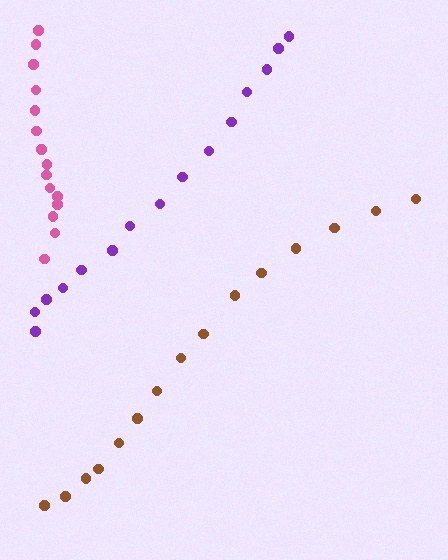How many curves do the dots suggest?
There are 3 distinct paths.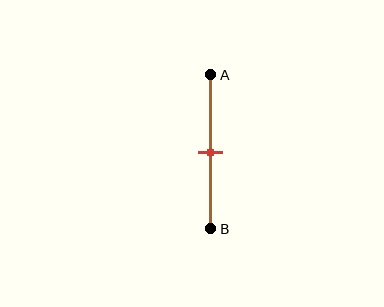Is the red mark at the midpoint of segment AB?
Yes, the mark is approximately at the midpoint.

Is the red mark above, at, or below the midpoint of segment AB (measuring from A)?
The red mark is approximately at the midpoint of segment AB.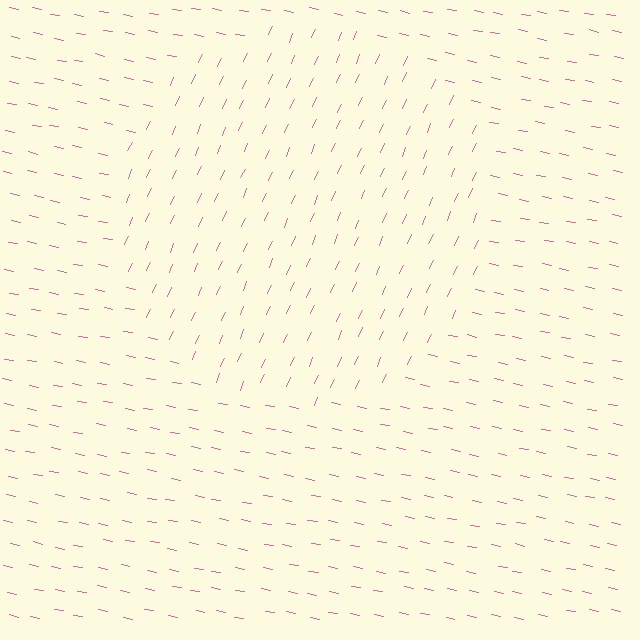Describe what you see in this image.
The image is filled with small pink line segments. A circle region in the image has lines oriented differently from the surrounding lines, creating a visible texture boundary.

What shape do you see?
I see a circle.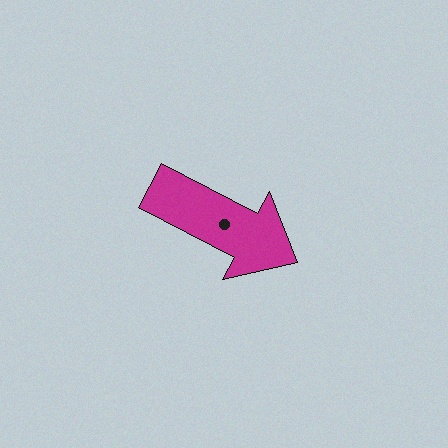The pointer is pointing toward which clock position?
Roughly 4 o'clock.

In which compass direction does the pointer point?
Southeast.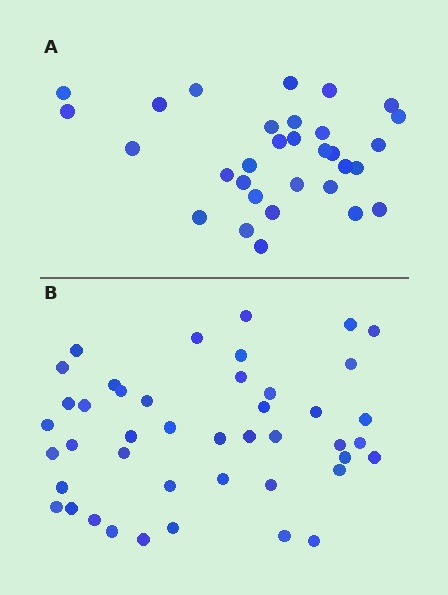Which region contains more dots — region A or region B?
Region B (the bottom region) has more dots.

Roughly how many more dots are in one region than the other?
Region B has approximately 15 more dots than region A.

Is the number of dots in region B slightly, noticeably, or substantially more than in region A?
Region B has noticeably more, but not dramatically so. The ratio is roughly 1.4 to 1.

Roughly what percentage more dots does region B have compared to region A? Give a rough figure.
About 40% more.